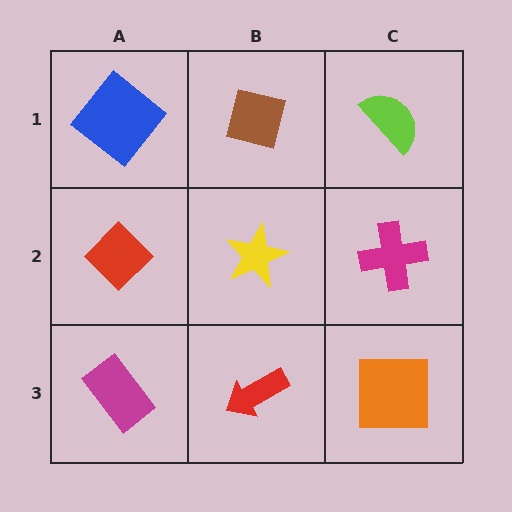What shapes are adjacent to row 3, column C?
A magenta cross (row 2, column C), a red arrow (row 3, column B).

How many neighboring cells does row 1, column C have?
2.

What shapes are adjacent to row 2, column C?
A lime semicircle (row 1, column C), an orange square (row 3, column C), a yellow star (row 2, column B).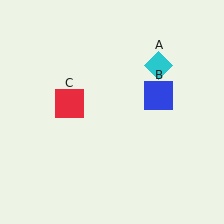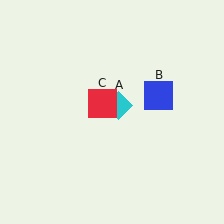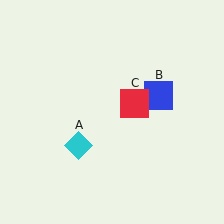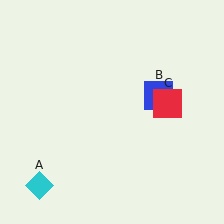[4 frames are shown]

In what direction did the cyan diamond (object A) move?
The cyan diamond (object A) moved down and to the left.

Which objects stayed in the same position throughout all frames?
Blue square (object B) remained stationary.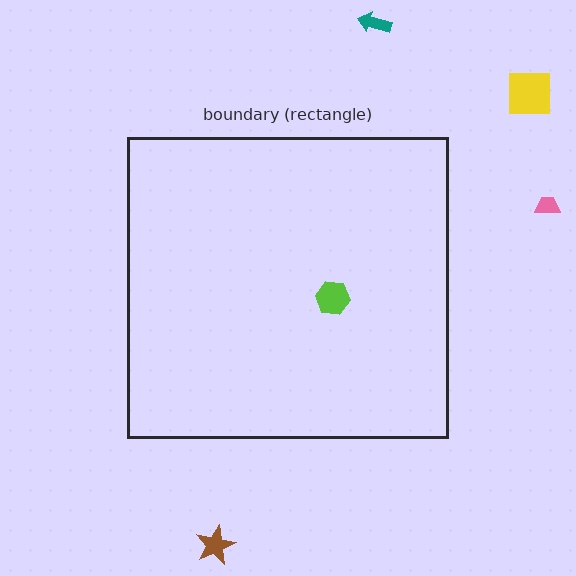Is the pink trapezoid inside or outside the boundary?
Outside.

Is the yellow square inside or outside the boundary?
Outside.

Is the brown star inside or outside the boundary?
Outside.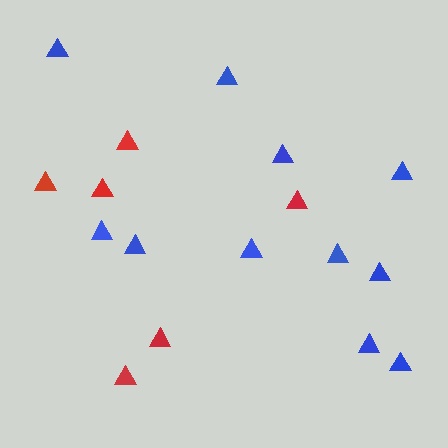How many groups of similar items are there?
There are 2 groups: one group of red triangles (6) and one group of blue triangles (11).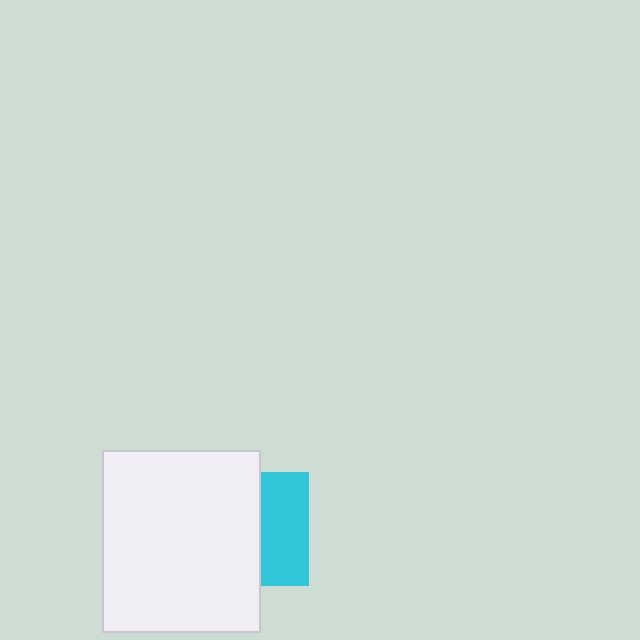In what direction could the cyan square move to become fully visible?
The cyan square could move right. That would shift it out from behind the white rectangle entirely.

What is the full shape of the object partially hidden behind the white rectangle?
The partially hidden object is a cyan square.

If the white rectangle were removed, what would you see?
You would see the complete cyan square.